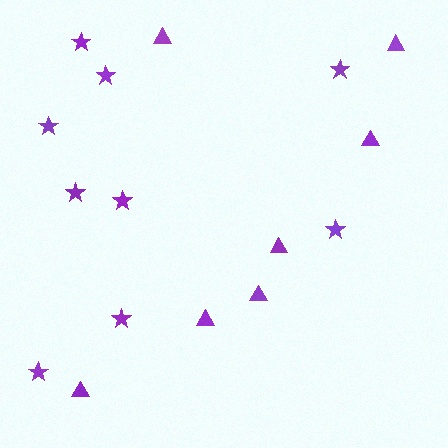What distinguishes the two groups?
There are 2 groups: one group of triangles (7) and one group of stars (9).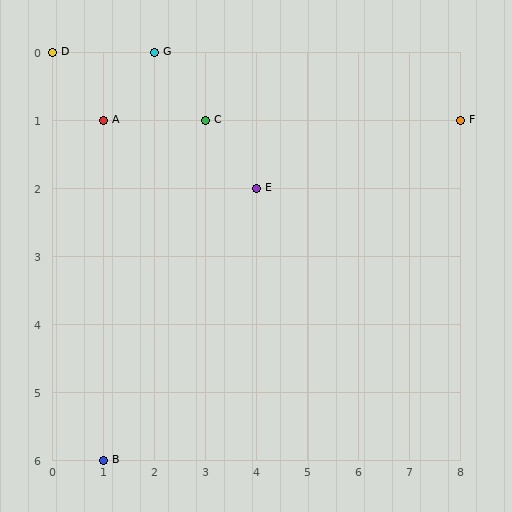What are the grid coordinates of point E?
Point E is at grid coordinates (4, 2).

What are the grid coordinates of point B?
Point B is at grid coordinates (1, 6).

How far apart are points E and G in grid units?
Points E and G are 2 columns and 2 rows apart (about 2.8 grid units diagonally).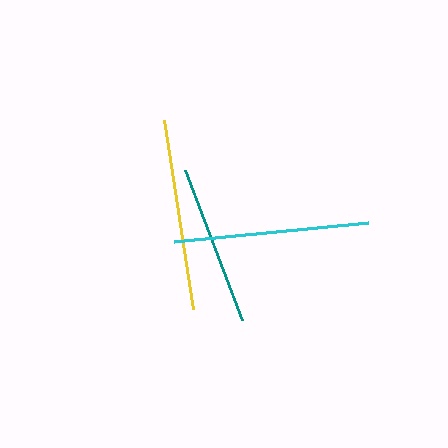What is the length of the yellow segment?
The yellow segment is approximately 191 pixels long.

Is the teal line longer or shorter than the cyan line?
The cyan line is longer than the teal line.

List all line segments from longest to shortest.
From longest to shortest: cyan, yellow, teal.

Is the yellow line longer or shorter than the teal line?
The yellow line is longer than the teal line.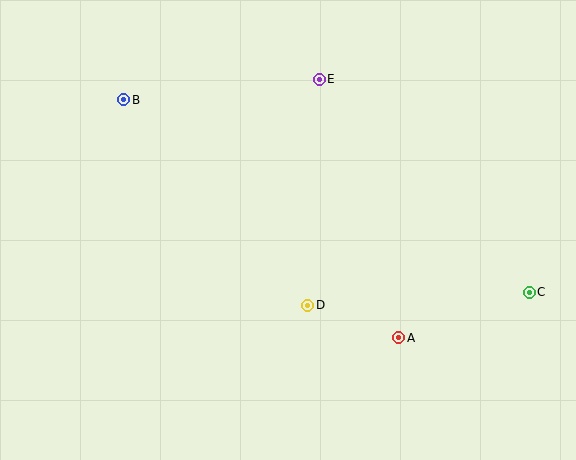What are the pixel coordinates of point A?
Point A is at (399, 338).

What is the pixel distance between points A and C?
The distance between A and C is 138 pixels.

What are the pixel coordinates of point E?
Point E is at (319, 79).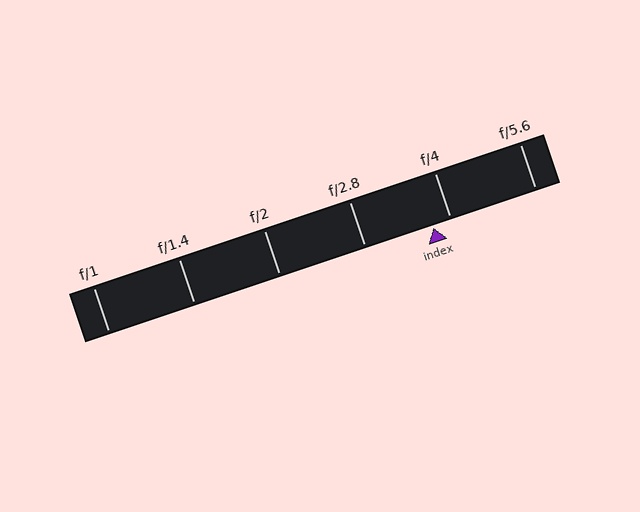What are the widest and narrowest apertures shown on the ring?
The widest aperture shown is f/1 and the narrowest is f/5.6.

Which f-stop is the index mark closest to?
The index mark is closest to f/4.